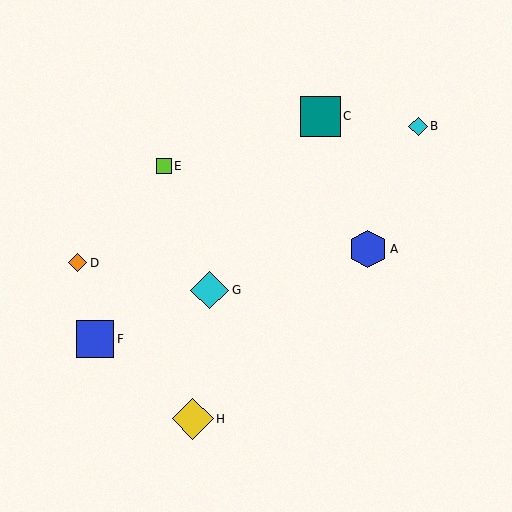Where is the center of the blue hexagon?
The center of the blue hexagon is at (368, 249).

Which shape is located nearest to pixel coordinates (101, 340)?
The blue square (labeled F) at (95, 339) is nearest to that location.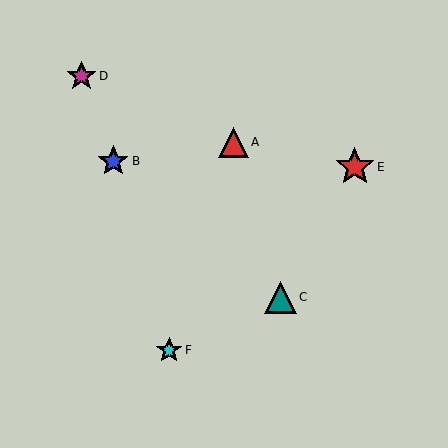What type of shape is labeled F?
Shape F is a cyan star.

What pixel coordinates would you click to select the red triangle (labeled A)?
Click at (233, 142) to select the red triangle A.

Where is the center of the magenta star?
The center of the magenta star is at (81, 76).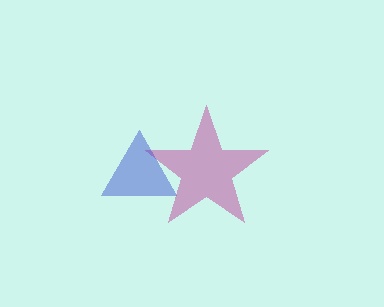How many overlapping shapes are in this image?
There are 2 overlapping shapes in the image.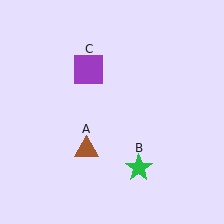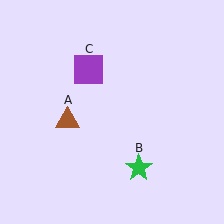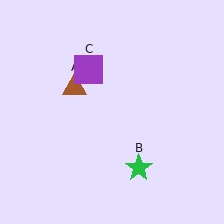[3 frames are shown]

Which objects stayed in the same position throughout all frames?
Green star (object B) and purple square (object C) remained stationary.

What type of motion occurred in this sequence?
The brown triangle (object A) rotated clockwise around the center of the scene.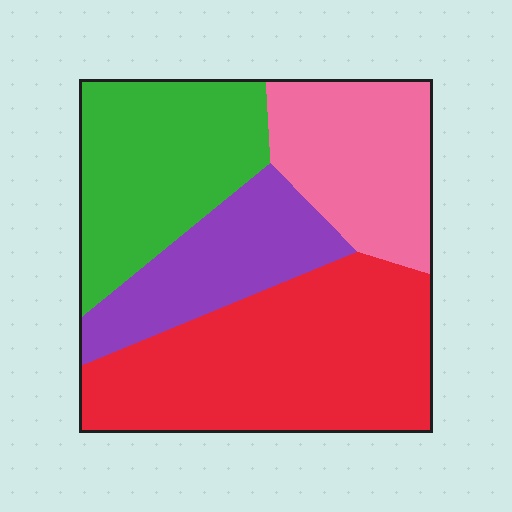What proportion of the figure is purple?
Purple takes up about one sixth (1/6) of the figure.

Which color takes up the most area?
Red, at roughly 40%.